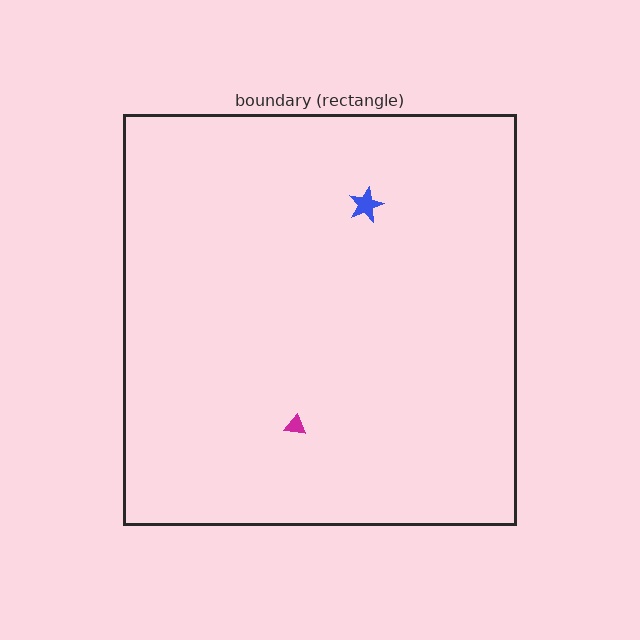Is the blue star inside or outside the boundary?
Inside.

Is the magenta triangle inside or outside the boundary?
Inside.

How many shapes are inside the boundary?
2 inside, 0 outside.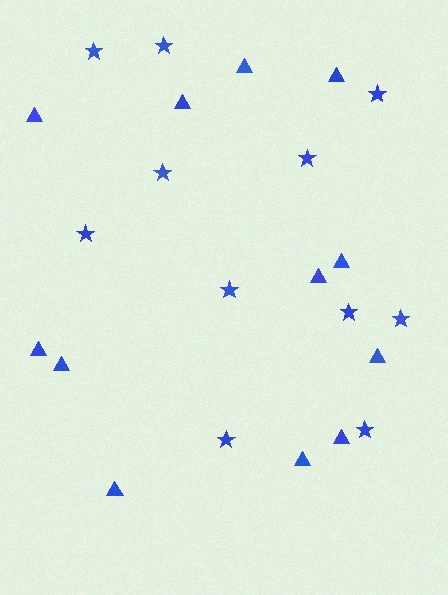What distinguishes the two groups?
There are 2 groups: one group of triangles (12) and one group of stars (11).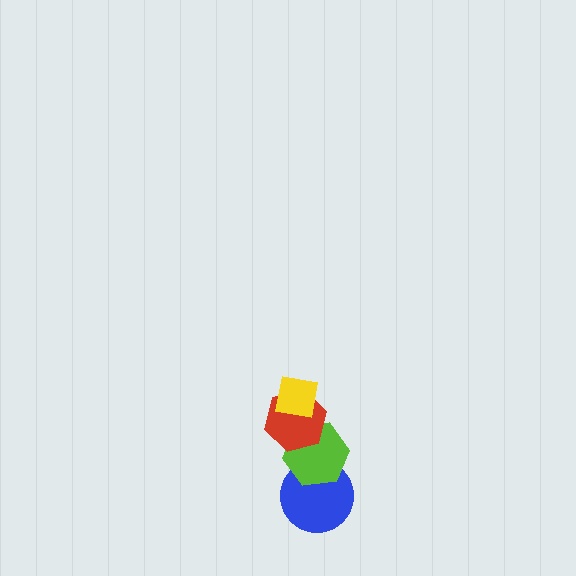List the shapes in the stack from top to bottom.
From top to bottom: the yellow square, the red hexagon, the lime hexagon, the blue circle.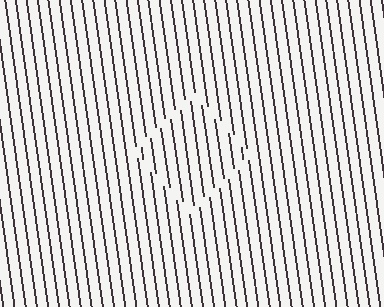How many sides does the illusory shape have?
4 sides — the line-ends trace a square.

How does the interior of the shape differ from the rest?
The interior of the shape contains the same grating, shifted by half a period — the contour is defined by the phase discontinuity where line-ends from the inner and outer gratings abut.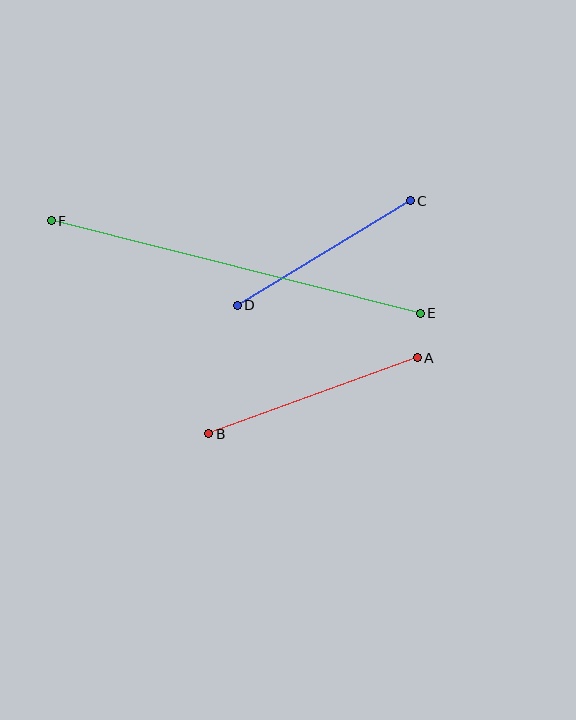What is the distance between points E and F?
The distance is approximately 381 pixels.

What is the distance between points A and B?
The distance is approximately 222 pixels.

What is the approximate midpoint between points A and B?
The midpoint is at approximately (313, 396) pixels.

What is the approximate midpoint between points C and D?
The midpoint is at approximately (324, 253) pixels.